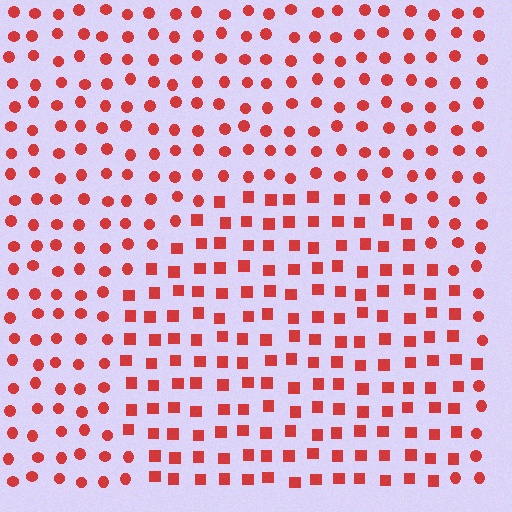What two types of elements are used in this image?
The image uses squares inside the circle region and circles outside it.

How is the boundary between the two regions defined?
The boundary is defined by a change in element shape: squares inside vs. circles outside. All elements share the same color and spacing.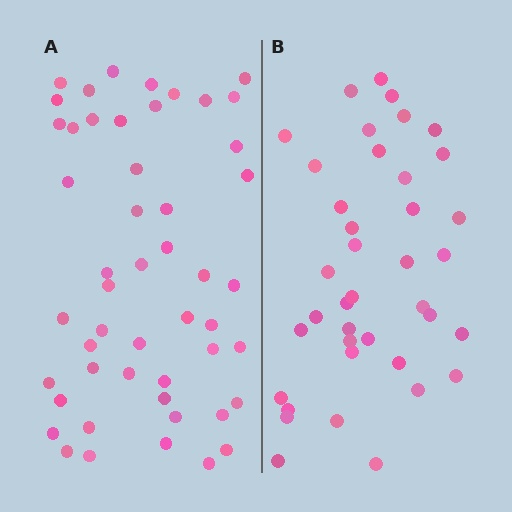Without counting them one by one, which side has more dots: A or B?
Region A (the left region) has more dots.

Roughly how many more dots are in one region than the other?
Region A has roughly 12 or so more dots than region B.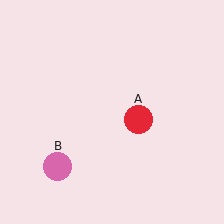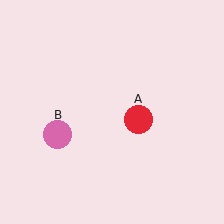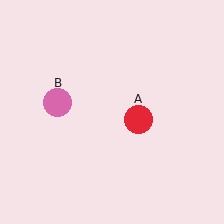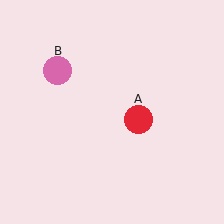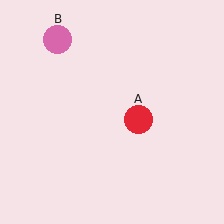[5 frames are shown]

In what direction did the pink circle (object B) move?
The pink circle (object B) moved up.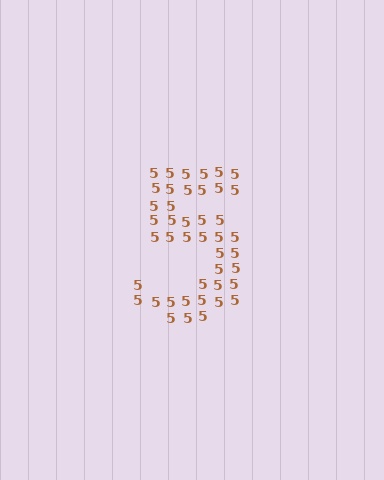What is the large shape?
The large shape is the digit 5.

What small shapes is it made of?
It is made of small digit 5's.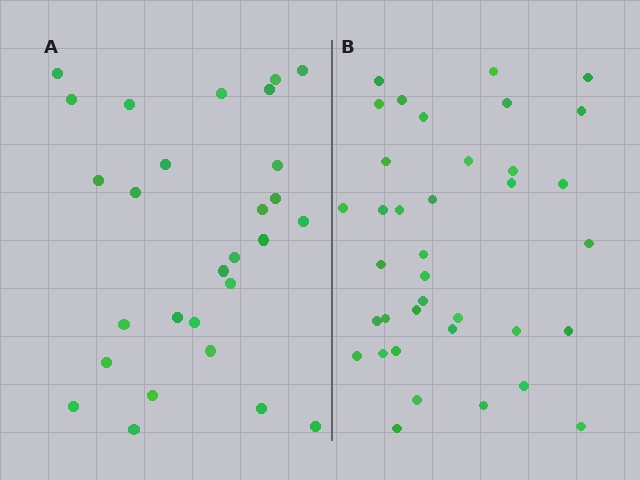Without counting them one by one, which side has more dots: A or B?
Region B (the right region) has more dots.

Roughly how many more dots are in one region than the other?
Region B has roughly 8 or so more dots than region A.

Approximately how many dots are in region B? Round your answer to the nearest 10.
About 40 dots. (The exact count is 37, which rounds to 40.)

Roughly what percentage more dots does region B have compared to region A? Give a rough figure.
About 30% more.